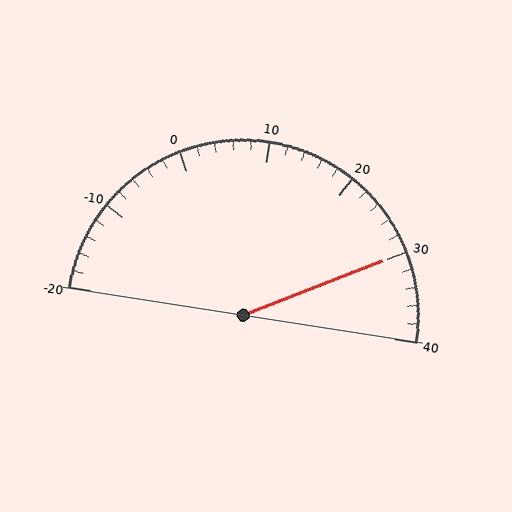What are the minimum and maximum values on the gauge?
The gauge ranges from -20 to 40.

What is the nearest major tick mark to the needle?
The nearest major tick mark is 30.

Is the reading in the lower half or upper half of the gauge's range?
The reading is in the upper half of the range (-20 to 40).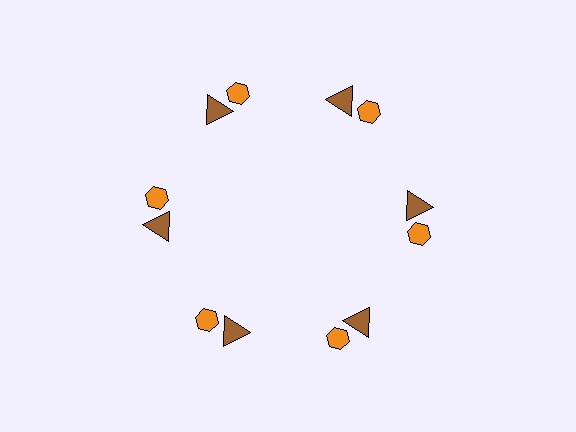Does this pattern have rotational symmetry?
Yes, this pattern has 6-fold rotational symmetry. It looks the same after rotating 60 degrees around the center.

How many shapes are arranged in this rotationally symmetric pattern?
There are 12 shapes, arranged in 6 groups of 2.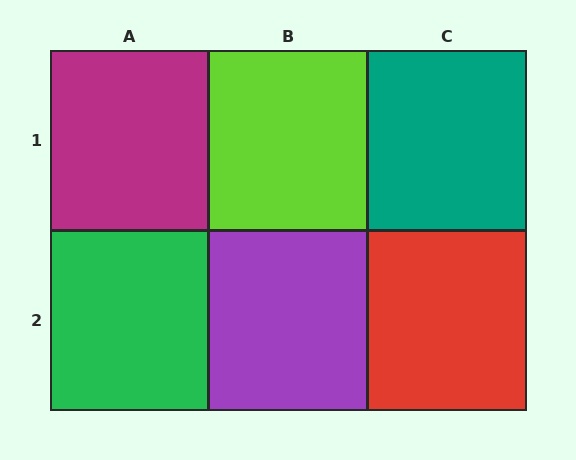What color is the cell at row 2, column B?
Purple.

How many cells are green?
1 cell is green.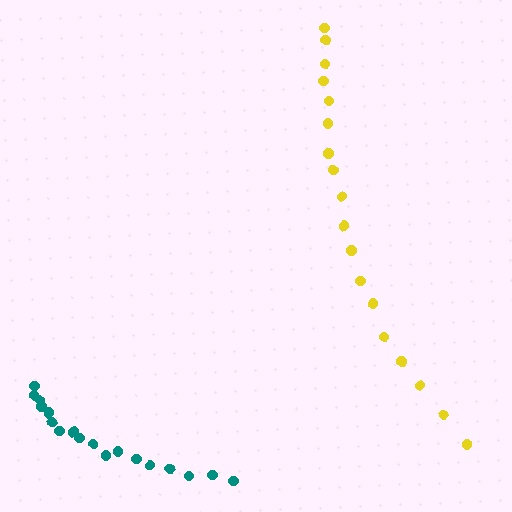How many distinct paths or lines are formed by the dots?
There are 2 distinct paths.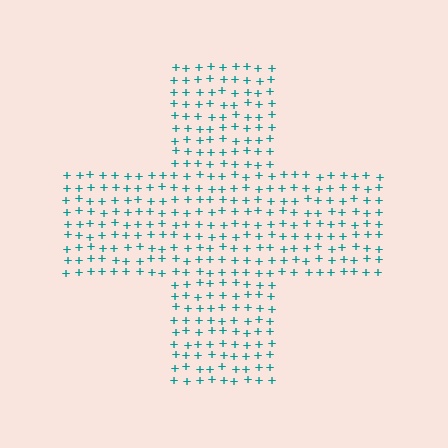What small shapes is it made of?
It is made of small plus signs.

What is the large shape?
The large shape is a cross.